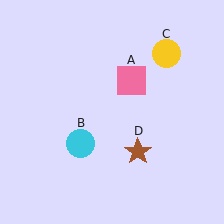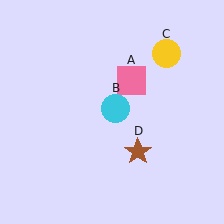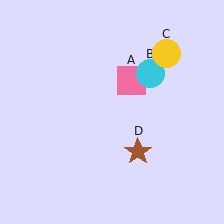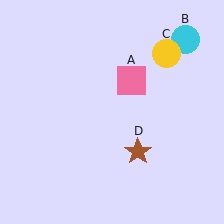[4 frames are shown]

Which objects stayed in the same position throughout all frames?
Pink square (object A) and yellow circle (object C) and brown star (object D) remained stationary.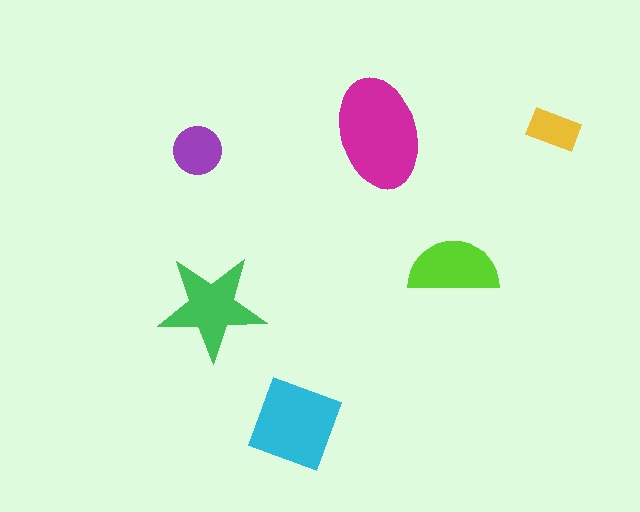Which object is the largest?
The magenta ellipse.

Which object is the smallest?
The yellow rectangle.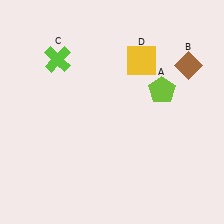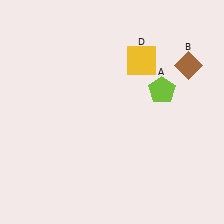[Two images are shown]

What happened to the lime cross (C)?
The lime cross (C) was removed in Image 2. It was in the top-left area of Image 1.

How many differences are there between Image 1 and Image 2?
There is 1 difference between the two images.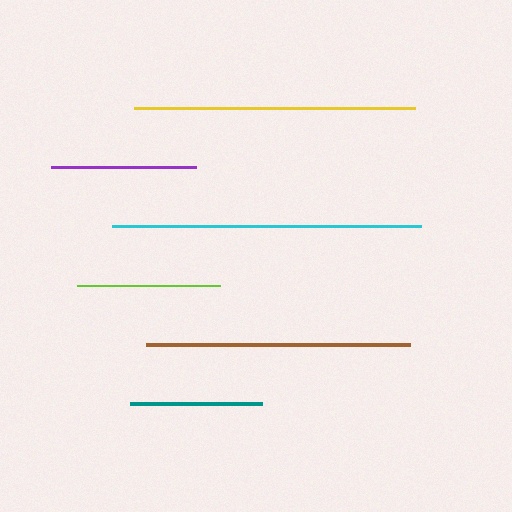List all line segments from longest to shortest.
From longest to shortest: cyan, yellow, brown, purple, lime, teal.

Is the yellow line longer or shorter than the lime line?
The yellow line is longer than the lime line.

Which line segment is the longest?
The cyan line is the longest at approximately 308 pixels.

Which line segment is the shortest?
The teal line is the shortest at approximately 132 pixels.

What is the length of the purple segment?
The purple segment is approximately 145 pixels long.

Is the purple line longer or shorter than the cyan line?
The cyan line is longer than the purple line.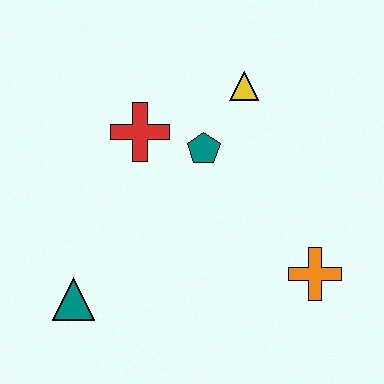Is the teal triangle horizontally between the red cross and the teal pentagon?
No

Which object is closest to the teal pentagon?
The red cross is closest to the teal pentagon.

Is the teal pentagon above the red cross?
No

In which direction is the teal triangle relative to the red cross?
The teal triangle is below the red cross.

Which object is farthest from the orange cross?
The teal triangle is farthest from the orange cross.